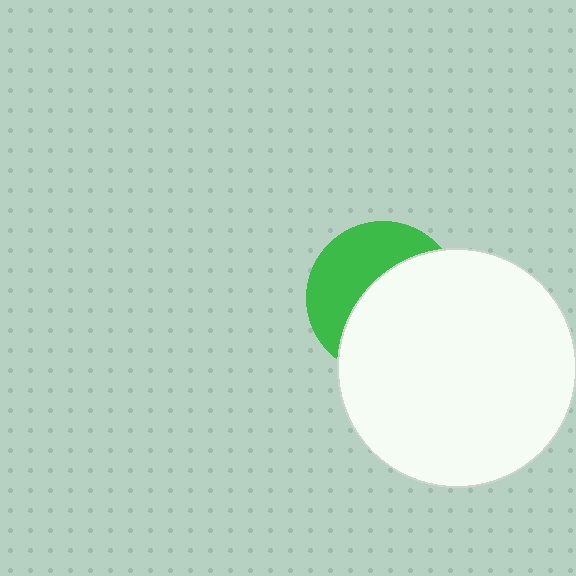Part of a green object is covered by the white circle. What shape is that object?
It is a circle.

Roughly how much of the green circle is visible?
A small part of it is visible (roughly 42%).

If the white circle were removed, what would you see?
You would see the complete green circle.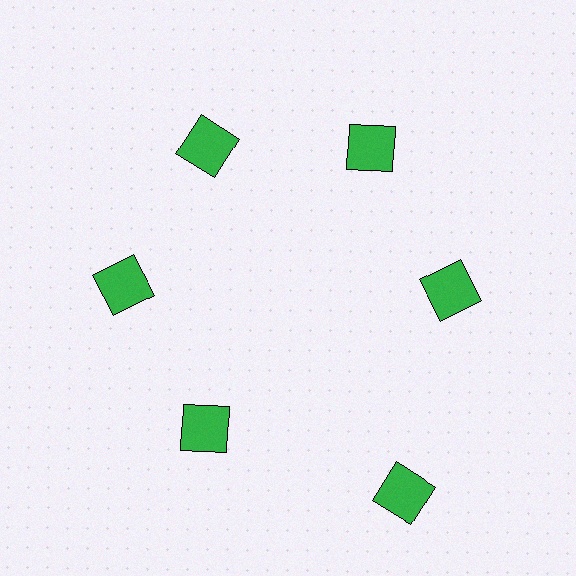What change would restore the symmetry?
The symmetry would be restored by moving it inward, back onto the ring so that all 6 squares sit at equal angles and equal distance from the center.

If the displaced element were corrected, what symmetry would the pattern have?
It would have 6-fold rotational symmetry — the pattern would map onto itself every 60 degrees.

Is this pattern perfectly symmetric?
No. The 6 green squares are arranged in a ring, but one element near the 5 o'clock position is pushed outward from the center, breaking the 6-fold rotational symmetry.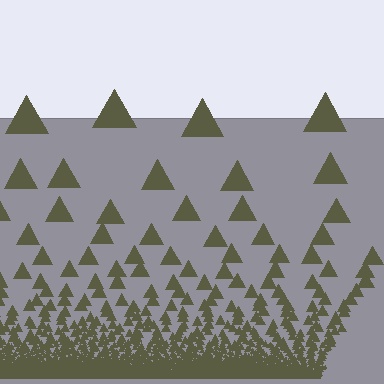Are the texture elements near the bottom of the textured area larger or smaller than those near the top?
Smaller. The gradient is inverted — elements near the bottom are smaller and denser.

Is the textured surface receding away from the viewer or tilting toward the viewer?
The surface appears to tilt toward the viewer. Texture elements get larger and sparser toward the top.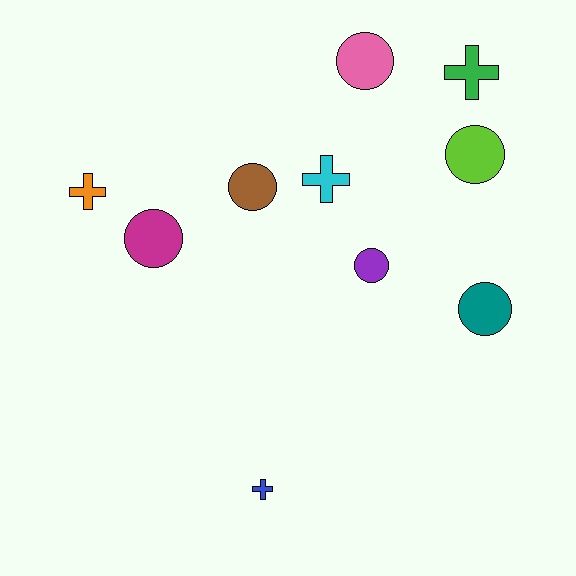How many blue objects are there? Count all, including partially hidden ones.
There is 1 blue object.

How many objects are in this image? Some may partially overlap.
There are 10 objects.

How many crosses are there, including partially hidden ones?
There are 4 crosses.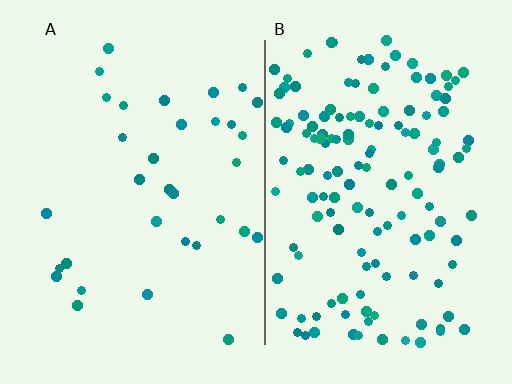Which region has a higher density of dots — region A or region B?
B (the right).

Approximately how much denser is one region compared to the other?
Approximately 4.2× — region B over region A.